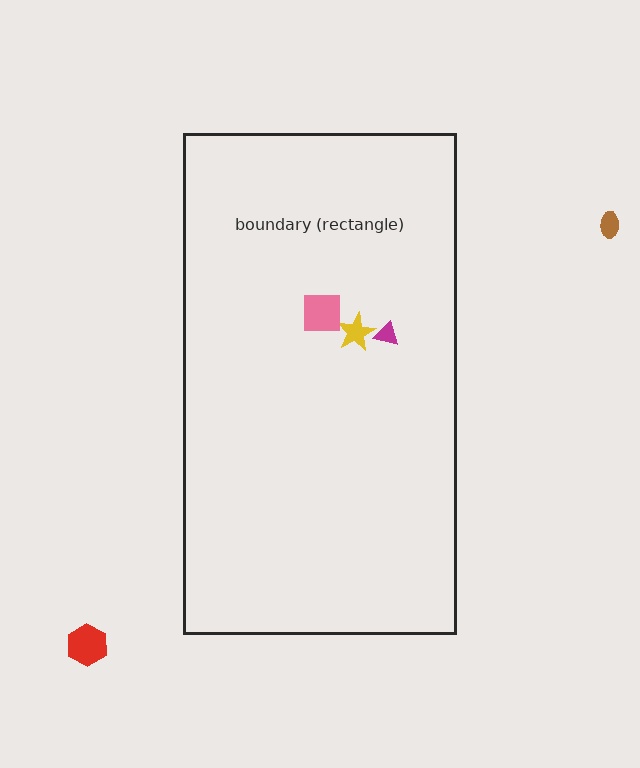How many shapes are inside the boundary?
3 inside, 2 outside.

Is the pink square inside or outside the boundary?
Inside.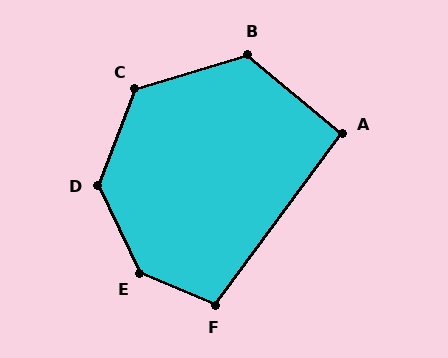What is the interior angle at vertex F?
Approximately 104 degrees (obtuse).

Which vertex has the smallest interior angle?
A, at approximately 94 degrees.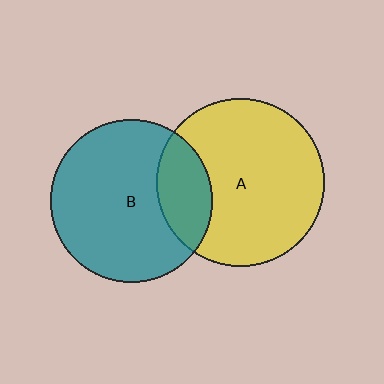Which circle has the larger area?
Circle A (yellow).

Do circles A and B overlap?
Yes.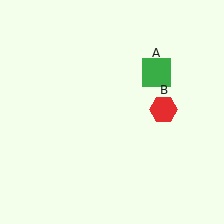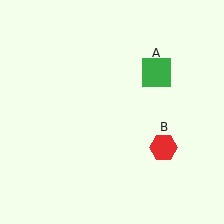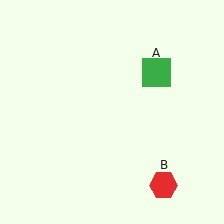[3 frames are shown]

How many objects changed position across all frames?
1 object changed position: red hexagon (object B).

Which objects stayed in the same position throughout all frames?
Green square (object A) remained stationary.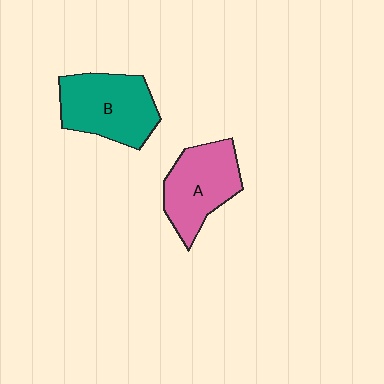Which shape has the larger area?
Shape B (teal).